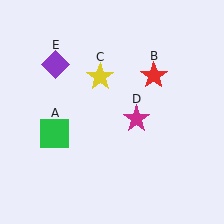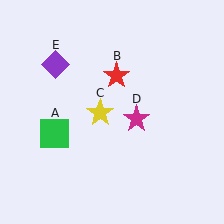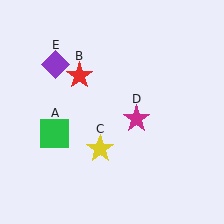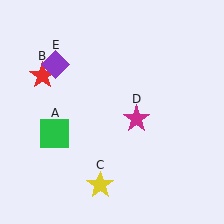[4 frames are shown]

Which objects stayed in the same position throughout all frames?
Green square (object A) and magenta star (object D) and purple diamond (object E) remained stationary.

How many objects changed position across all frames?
2 objects changed position: red star (object B), yellow star (object C).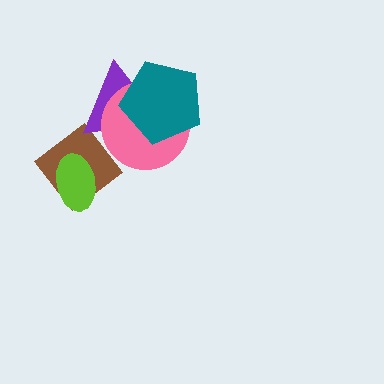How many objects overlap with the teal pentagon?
2 objects overlap with the teal pentagon.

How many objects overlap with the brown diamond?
1 object overlaps with the brown diamond.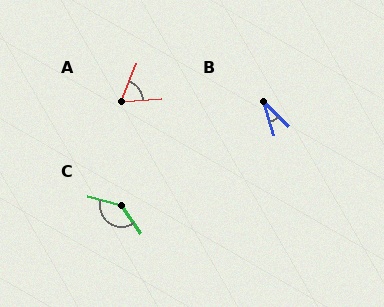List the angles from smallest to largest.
B (28°), A (64°), C (139°).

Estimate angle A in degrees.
Approximately 64 degrees.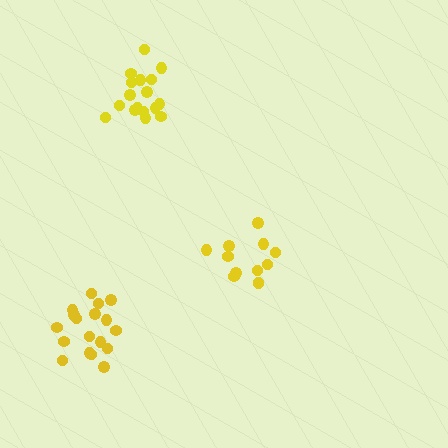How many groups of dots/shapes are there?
There are 3 groups.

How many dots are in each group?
Group 1: 12 dots, Group 2: 17 dots, Group 3: 18 dots (47 total).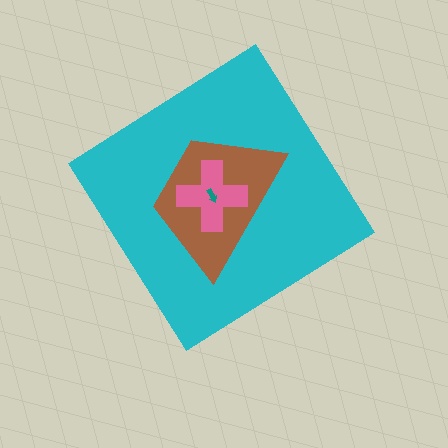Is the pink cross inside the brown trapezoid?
Yes.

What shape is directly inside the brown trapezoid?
The pink cross.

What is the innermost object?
The teal arrow.